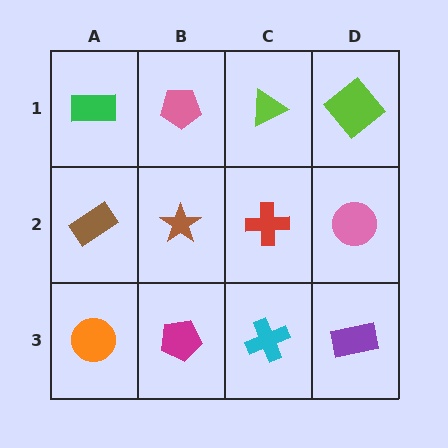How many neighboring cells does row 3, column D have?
2.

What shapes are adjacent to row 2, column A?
A green rectangle (row 1, column A), an orange circle (row 3, column A), a brown star (row 2, column B).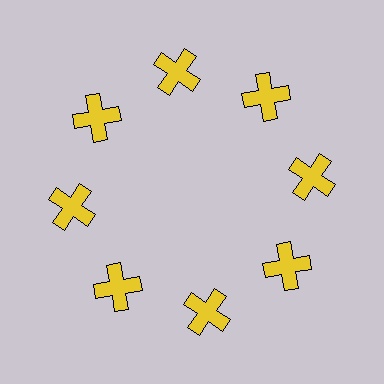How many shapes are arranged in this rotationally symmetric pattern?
There are 8 shapes, arranged in 8 groups of 1.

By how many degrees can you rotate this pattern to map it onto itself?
The pattern maps onto itself every 45 degrees of rotation.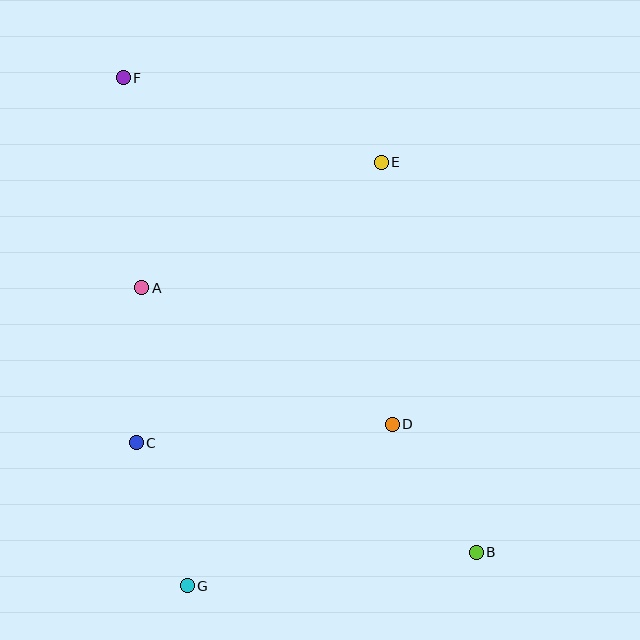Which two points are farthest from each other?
Points B and F are farthest from each other.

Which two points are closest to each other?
Points C and G are closest to each other.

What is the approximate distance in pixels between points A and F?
The distance between A and F is approximately 211 pixels.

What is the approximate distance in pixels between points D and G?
The distance between D and G is approximately 261 pixels.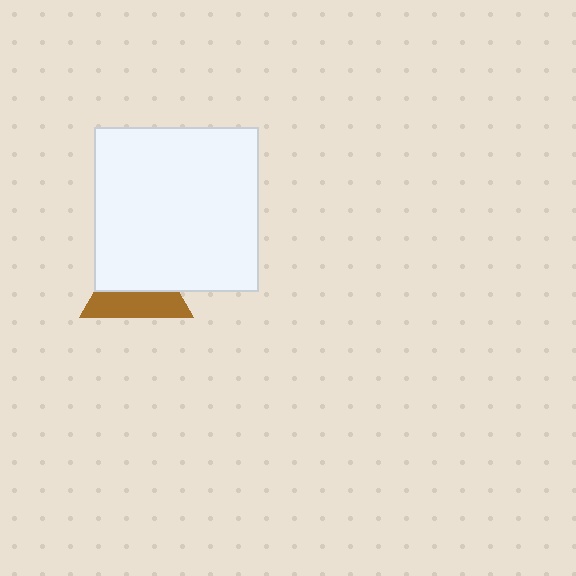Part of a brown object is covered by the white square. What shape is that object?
It is a triangle.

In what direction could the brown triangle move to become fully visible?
The brown triangle could move down. That would shift it out from behind the white square entirely.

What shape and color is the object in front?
The object in front is a white square.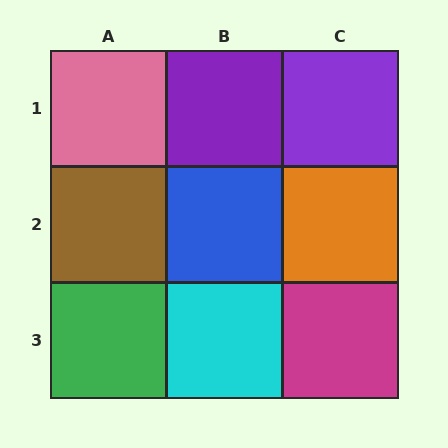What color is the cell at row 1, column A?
Pink.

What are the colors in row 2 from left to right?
Brown, blue, orange.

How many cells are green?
1 cell is green.